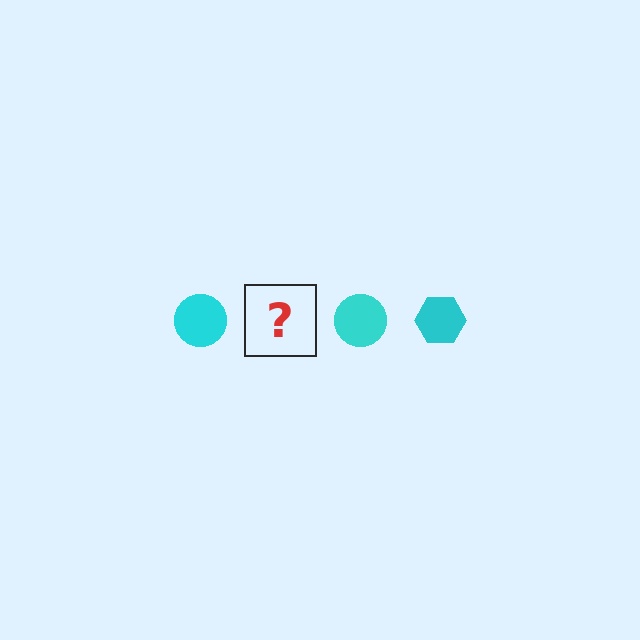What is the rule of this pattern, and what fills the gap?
The rule is that the pattern cycles through circle, hexagon shapes in cyan. The gap should be filled with a cyan hexagon.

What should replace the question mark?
The question mark should be replaced with a cyan hexagon.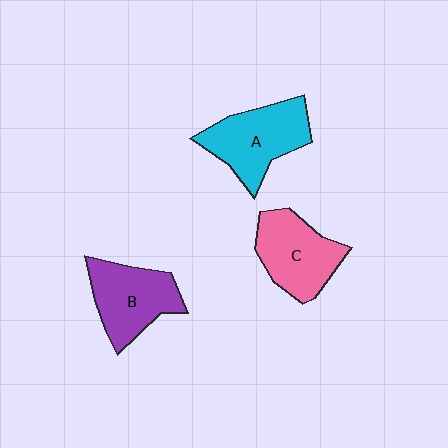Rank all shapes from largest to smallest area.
From largest to smallest: A (cyan), B (purple), C (pink).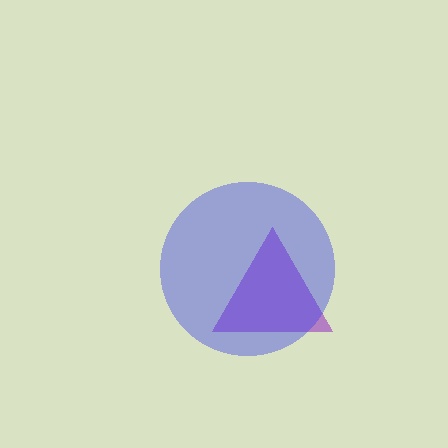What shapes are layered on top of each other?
The layered shapes are: a purple triangle, a blue circle.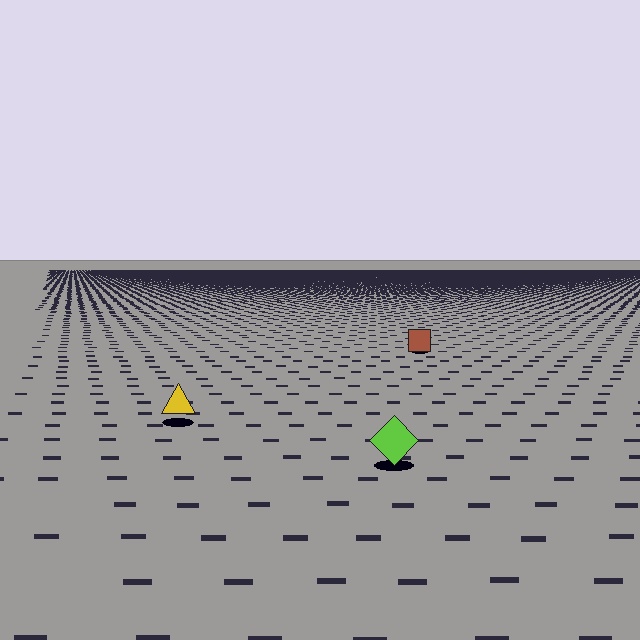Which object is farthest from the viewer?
The brown square is farthest from the viewer. It appears smaller and the ground texture around it is denser.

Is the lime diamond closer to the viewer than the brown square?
Yes. The lime diamond is closer — you can tell from the texture gradient: the ground texture is coarser near it.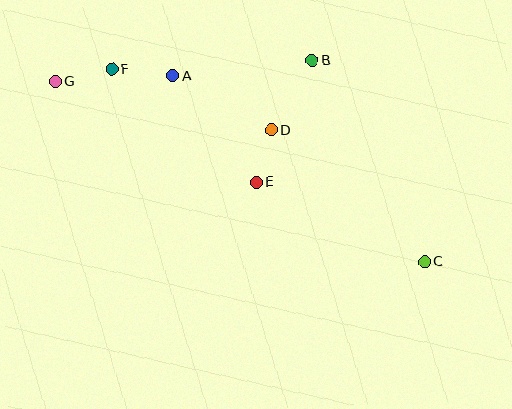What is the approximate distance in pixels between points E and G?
The distance between E and G is approximately 225 pixels.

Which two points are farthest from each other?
Points C and G are farthest from each other.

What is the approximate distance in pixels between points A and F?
The distance between A and F is approximately 61 pixels.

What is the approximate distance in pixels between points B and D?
The distance between B and D is approximately 81 pixels.